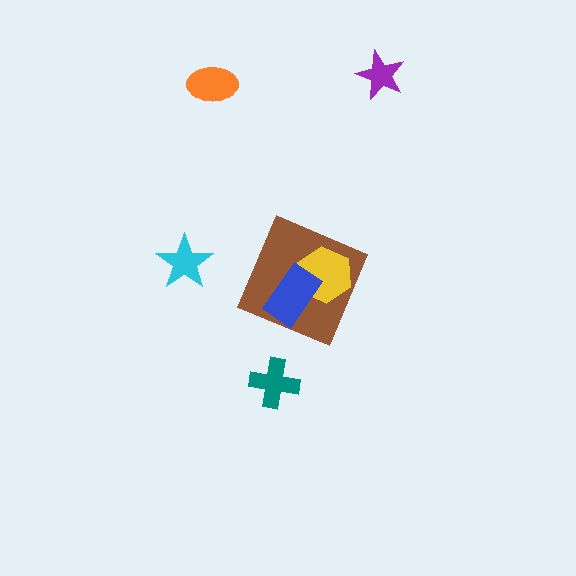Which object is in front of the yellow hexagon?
The blue rectangle is in front of the yellow hexagon.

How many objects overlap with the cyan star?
0 objects overlap with the cyan star.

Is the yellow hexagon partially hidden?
Yes, it is partially covered by another shape.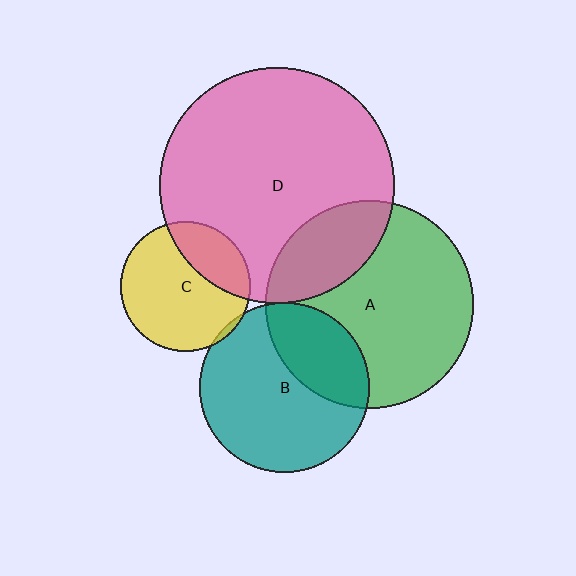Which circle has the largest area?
Circle D (pink).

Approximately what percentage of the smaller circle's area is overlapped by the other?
Approximately 5%.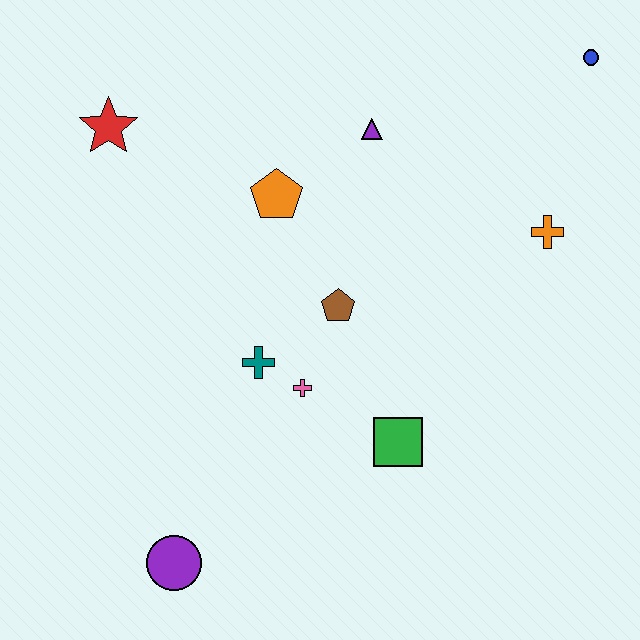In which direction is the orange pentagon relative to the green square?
The orange pentagon is above the green square.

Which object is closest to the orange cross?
The blue circle is closest to the orange cross.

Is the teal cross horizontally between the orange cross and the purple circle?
Yes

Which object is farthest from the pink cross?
The blue circle is farthest from the pink cross.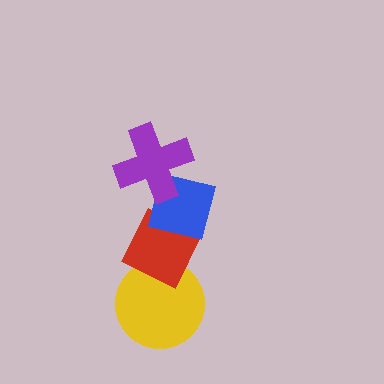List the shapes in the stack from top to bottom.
From top to bottom: the purple cross, the blue square, the red diamond, the yellow circle.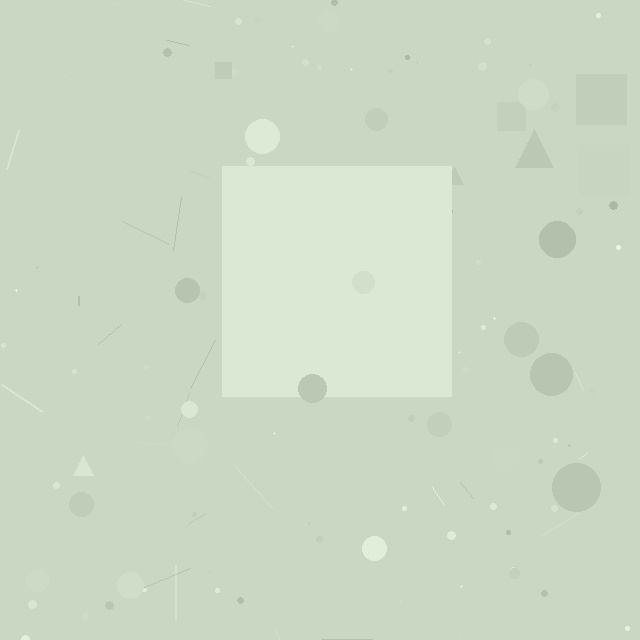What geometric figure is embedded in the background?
A square is embedded in the background.